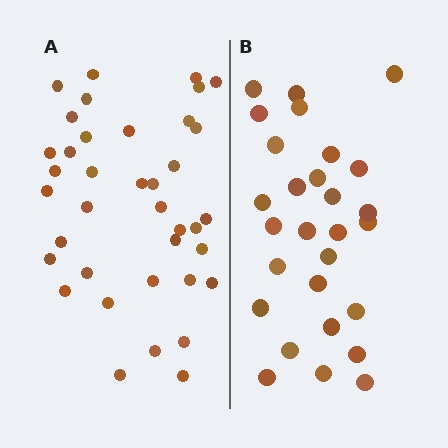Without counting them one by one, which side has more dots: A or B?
Region A (the left region) has more dots.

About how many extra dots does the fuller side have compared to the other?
Region A has roughly 10 or so more dots than region B.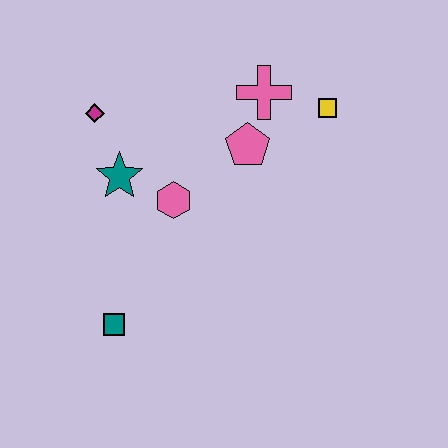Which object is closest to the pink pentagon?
The pink cross is closest to the pink pentagon.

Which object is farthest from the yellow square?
The teal square is farthest from the yellow square.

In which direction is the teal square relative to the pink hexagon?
The teal square is below the pink hexagon.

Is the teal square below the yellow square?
Yes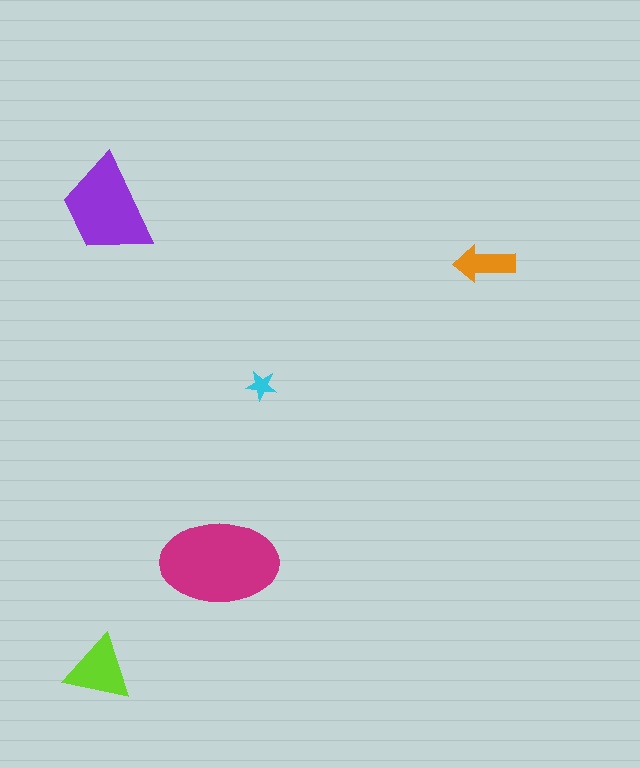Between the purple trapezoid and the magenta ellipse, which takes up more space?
The magenta ellipse.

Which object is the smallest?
The cyan star.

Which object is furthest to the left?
The lime triangle is leftmost.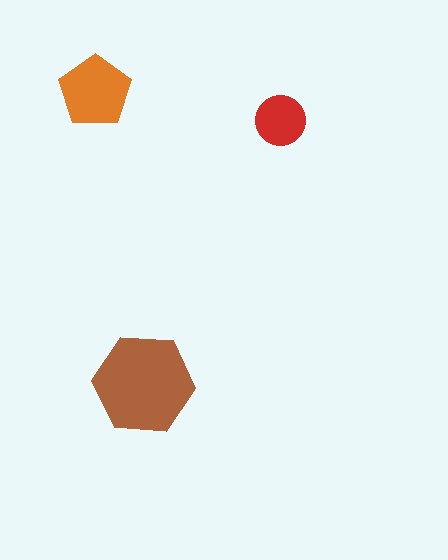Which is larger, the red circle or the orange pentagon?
The orange pentagon.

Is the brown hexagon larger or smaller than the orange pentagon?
Larger.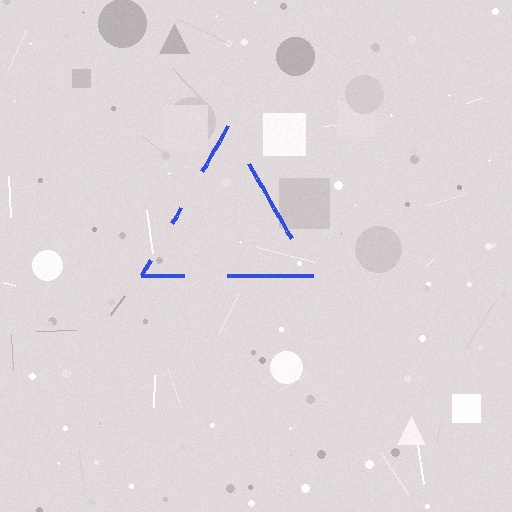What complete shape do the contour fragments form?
The contour fragments form a triangle.